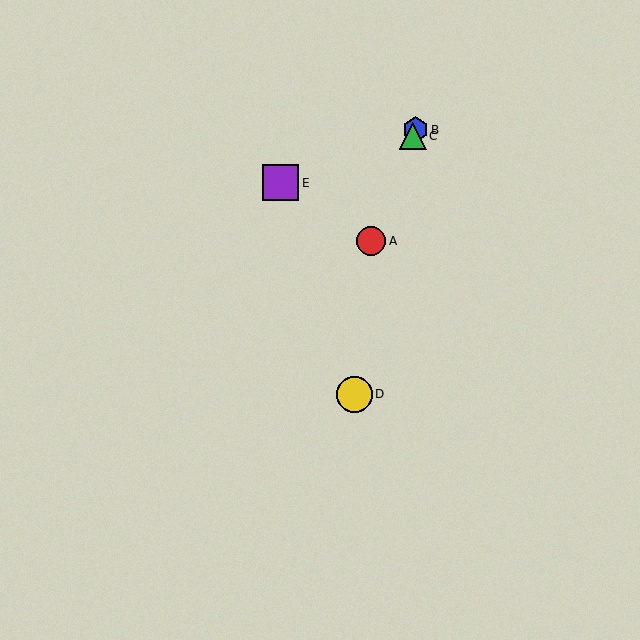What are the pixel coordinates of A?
Object A is at (371, 241).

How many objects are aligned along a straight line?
3 objects (A, B, C) are aligned along a straight line.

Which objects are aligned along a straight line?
Objects A, B, C are aligned along a straight line.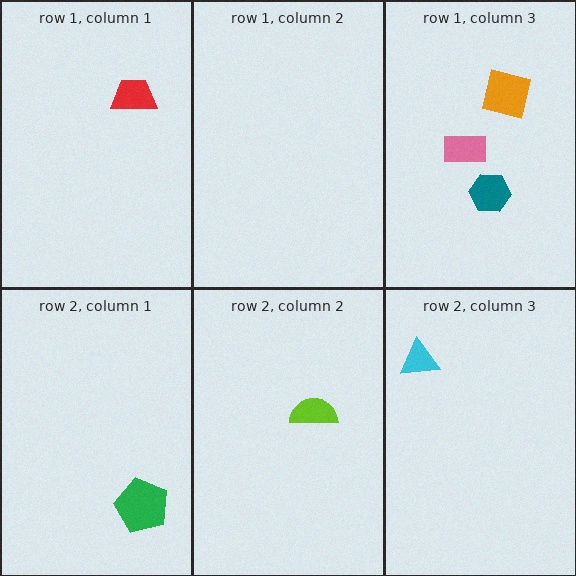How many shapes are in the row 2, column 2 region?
1.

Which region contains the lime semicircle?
The row 2, column 2 region.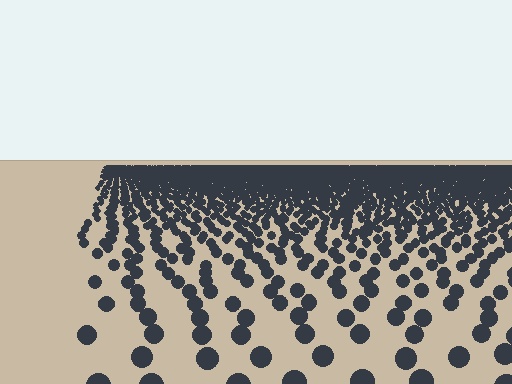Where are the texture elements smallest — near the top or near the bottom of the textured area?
Near the top.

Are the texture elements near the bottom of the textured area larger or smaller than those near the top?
Larger. Near the bottom, elements are closer to the viewer and appear at a bigger on-screen size.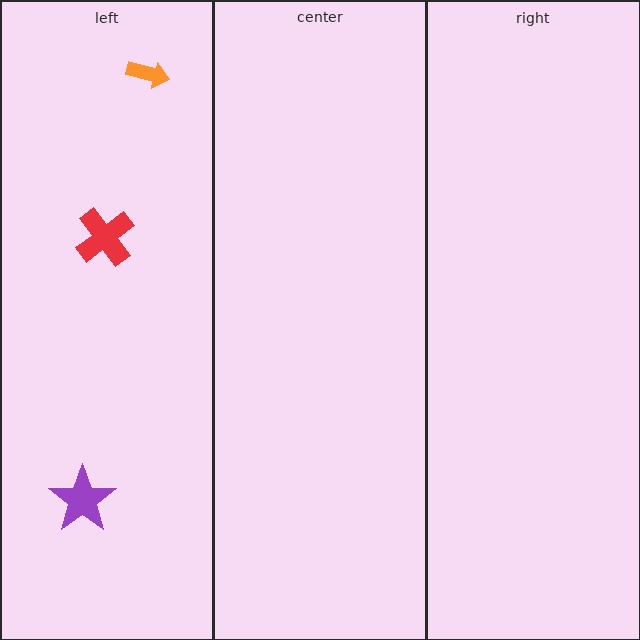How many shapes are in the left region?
3.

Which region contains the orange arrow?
The left region.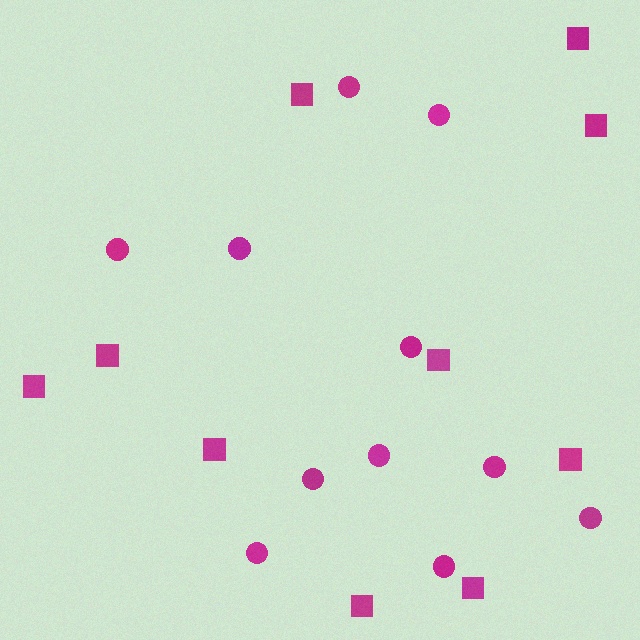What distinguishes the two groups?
There are 2 groups: one group of circles (11) and one group of squares (10).